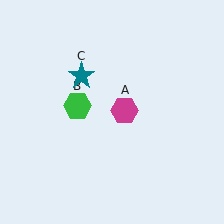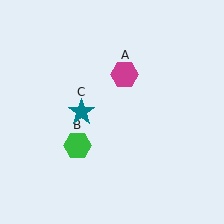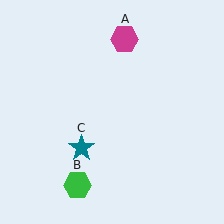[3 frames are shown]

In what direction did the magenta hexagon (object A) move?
The magenta hexagon (object A) moved up.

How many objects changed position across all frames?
3 objects changed position: magenta hexagon (object A), green hexagon (object B), teal star (object C).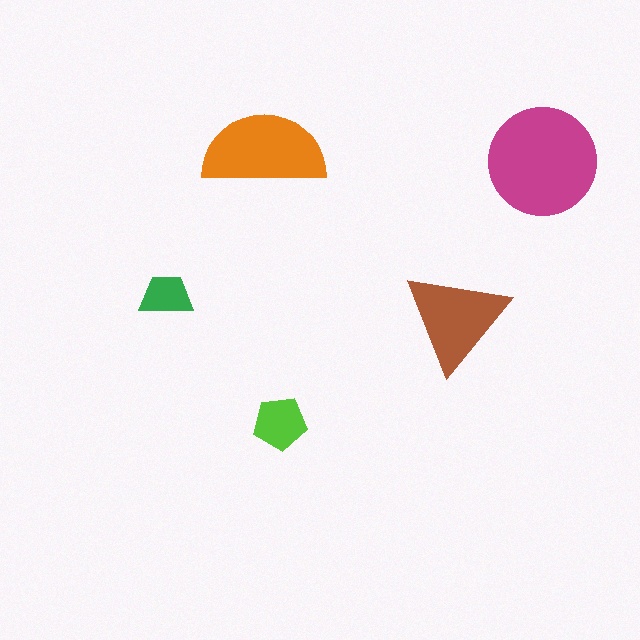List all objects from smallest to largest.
The green trapezoid, the lime pentagon, the brown triangle, the orange semicircle, the magenta circle.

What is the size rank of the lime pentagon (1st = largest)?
4th.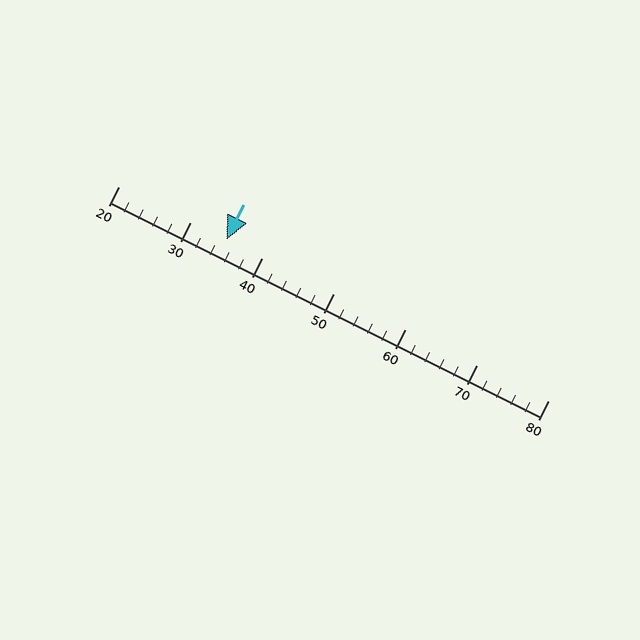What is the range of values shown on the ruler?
The ruler shows values from 20 to 80.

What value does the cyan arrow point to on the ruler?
The cyan arrow points to approximately 35.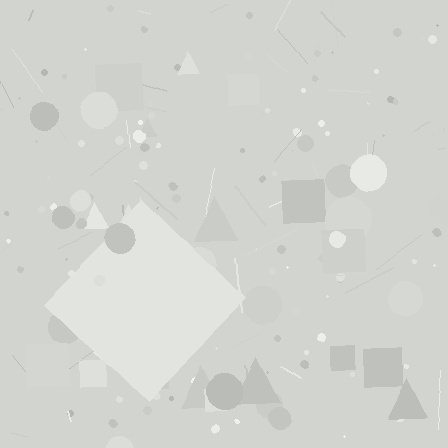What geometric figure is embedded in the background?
A diamond is embedded in the background.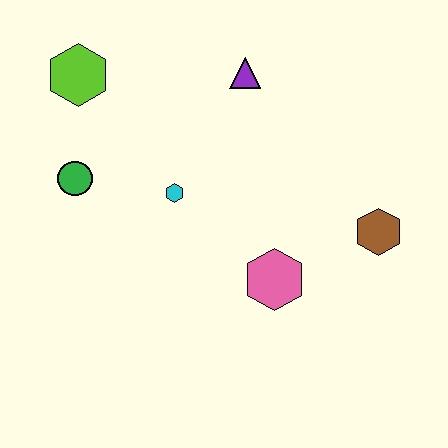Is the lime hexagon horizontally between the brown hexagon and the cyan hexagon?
No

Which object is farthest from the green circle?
The brown hexagon is farthest from the green circle.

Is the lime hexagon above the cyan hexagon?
Yes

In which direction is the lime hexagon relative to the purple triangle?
The lime hexagon is to the left of the purple triangle.